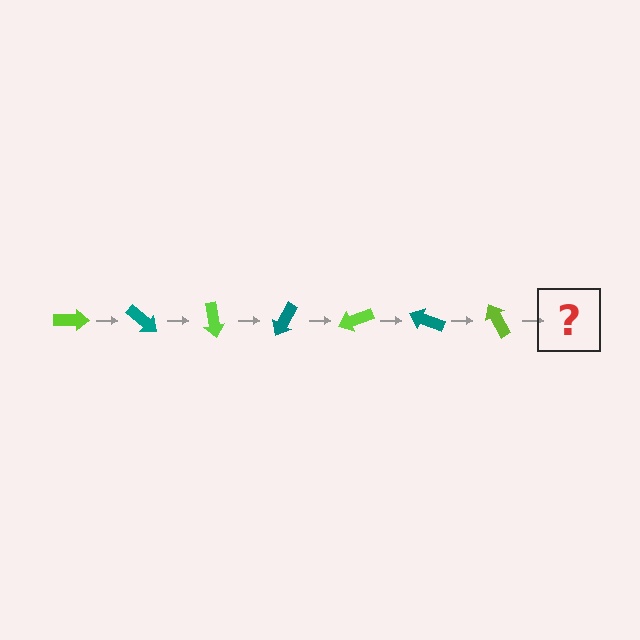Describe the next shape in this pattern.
It should be a teal arrow, rotated 280 degrees from the start.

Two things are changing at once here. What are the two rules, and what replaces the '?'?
The two rules are that it rotates 40 degrees each step and the color cycles through lime and teal. The '?' should be a teal arrow, rotated 280 degrees from the start.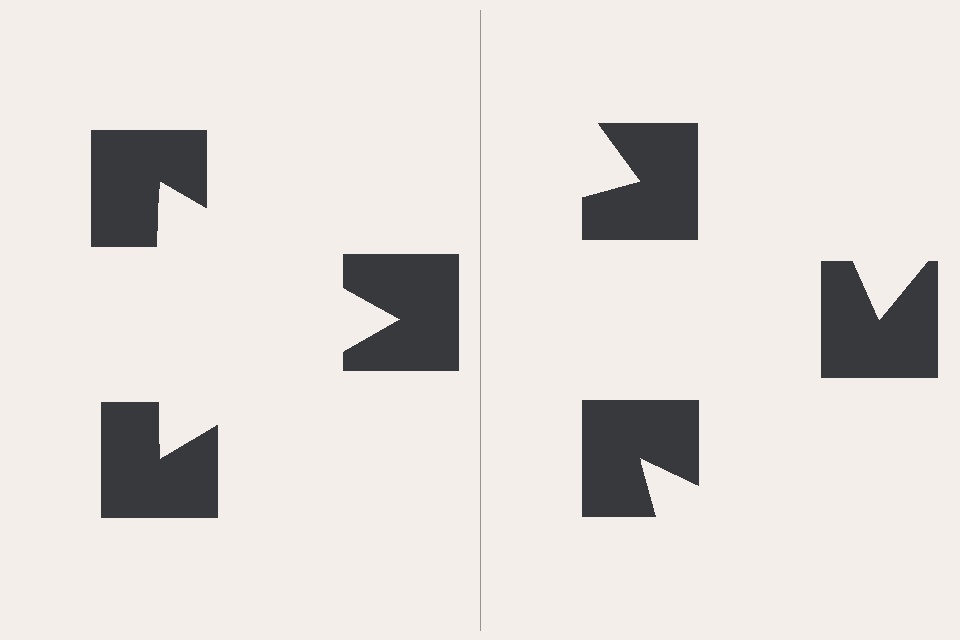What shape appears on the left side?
An illusory triangle.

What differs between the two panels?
The notched squares are positioned identically on both sides; only the wedge orientations differ. On the left they align to a triangle; on the right they are misaligned.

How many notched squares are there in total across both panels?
6 — 3 on each side.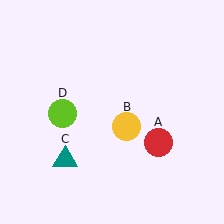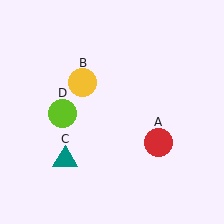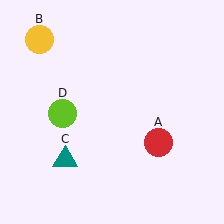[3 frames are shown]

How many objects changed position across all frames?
1 object changed position: yellow circle (object B).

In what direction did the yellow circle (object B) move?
The yellow circle (object B) moved up and to the left.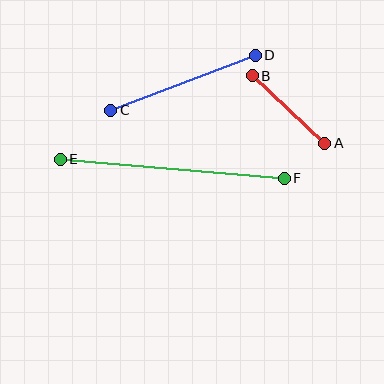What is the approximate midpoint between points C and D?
The midpoint is at approximately (183, 83) pixels.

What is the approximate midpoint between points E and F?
The midpoint is at approximately (172, 169) pixels.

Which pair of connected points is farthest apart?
Points E and F are farthest apart.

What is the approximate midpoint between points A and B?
The midpoint is at approximately (288, 109) pixels.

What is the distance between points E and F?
The distance is approximately 225 pixels.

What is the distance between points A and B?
The distance is approximately 99 pixels.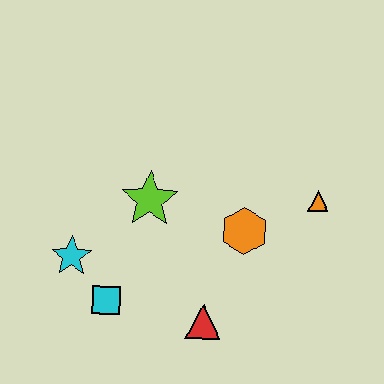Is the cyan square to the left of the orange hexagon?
Yes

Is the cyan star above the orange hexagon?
No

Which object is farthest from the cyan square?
The orange triangle is farthest from the cyan square.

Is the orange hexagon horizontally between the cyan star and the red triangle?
No